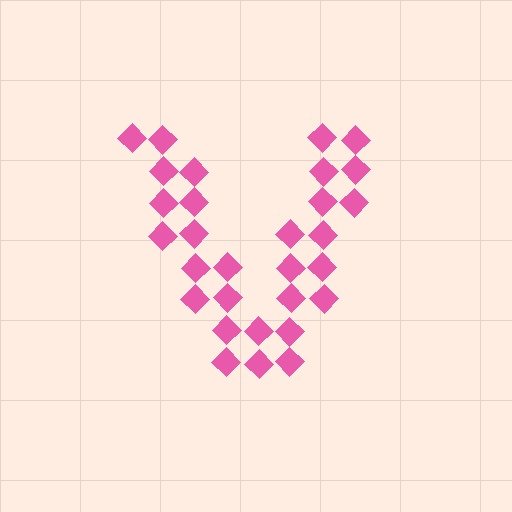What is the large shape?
The large shape is the letter V.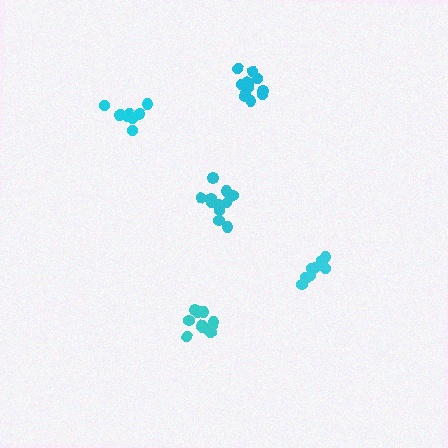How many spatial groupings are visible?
There are 5 spatial groupings.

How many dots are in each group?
Group 1: 11 dots, Group 2: 9 dots, Group 3: 9 dots, Group 4: 11 dots, Group 5: 11 dots (51 total).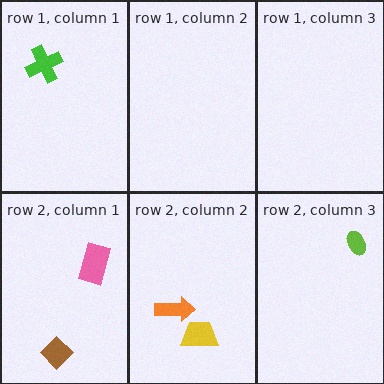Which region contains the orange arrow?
The row 2, column 2 region.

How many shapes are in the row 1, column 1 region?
1.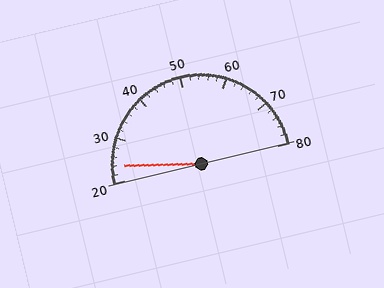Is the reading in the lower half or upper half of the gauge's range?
The reading is in the lower half of the range (20 to 80).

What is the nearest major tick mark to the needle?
The nearest major tick mark is 20.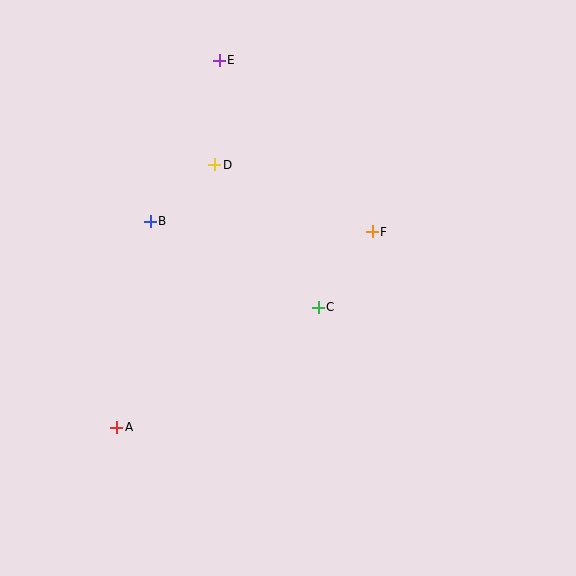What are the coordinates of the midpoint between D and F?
The midpoint between D and F is at (293, 198).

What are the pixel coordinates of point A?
Point A is at (117, 427).